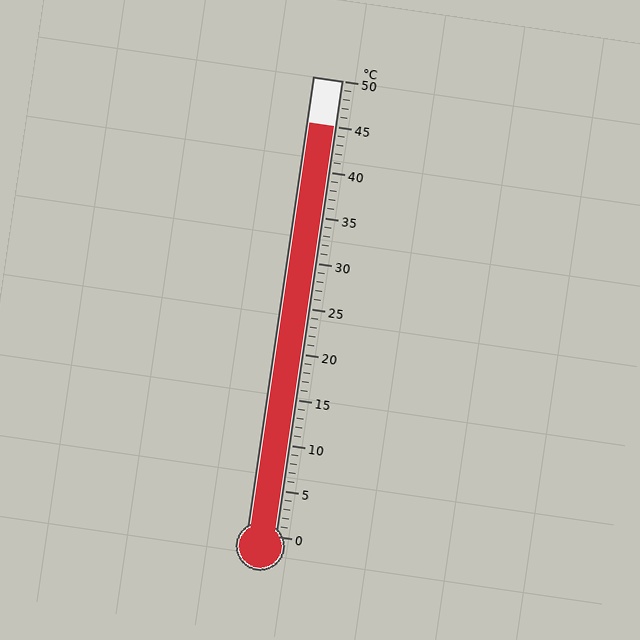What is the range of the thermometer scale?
The thermometer scale ranges from 0°C to 50°C.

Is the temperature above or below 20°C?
The temperature is above 20°C.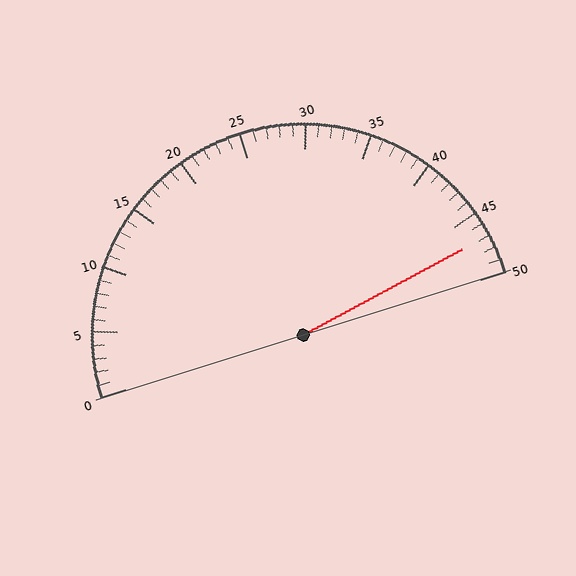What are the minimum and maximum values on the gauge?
The gauge ranges from 0 to 50.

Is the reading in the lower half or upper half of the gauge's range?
The reading is in the upper half of the range (0 to 50).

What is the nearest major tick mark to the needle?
The nearest major tick mark is 45.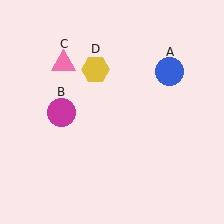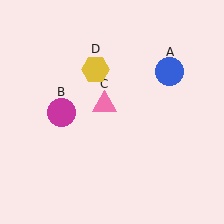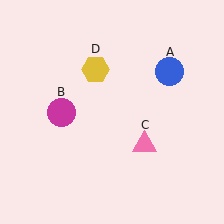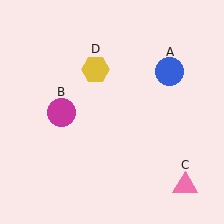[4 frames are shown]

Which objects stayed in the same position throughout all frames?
Blue circle (object A) and magenta circle (object B) and yellow hexagon (object D) remained stationary.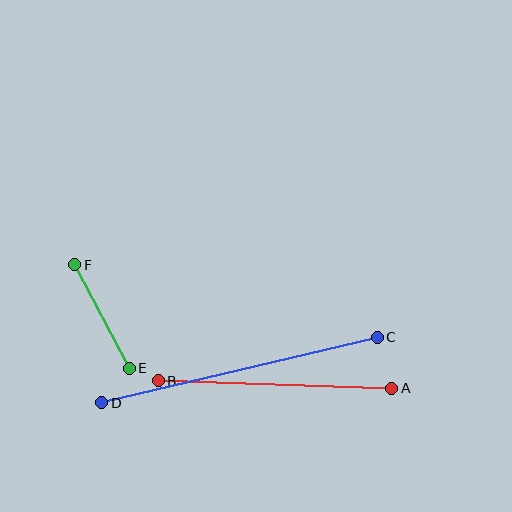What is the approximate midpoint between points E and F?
The midpoint is at approximately (102, 317) pixels.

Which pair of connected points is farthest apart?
Points C and D are farthest apart.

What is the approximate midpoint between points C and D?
The midpoint is at approximately (240, 370) pixels.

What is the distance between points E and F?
The distance is approximately 117 pixels.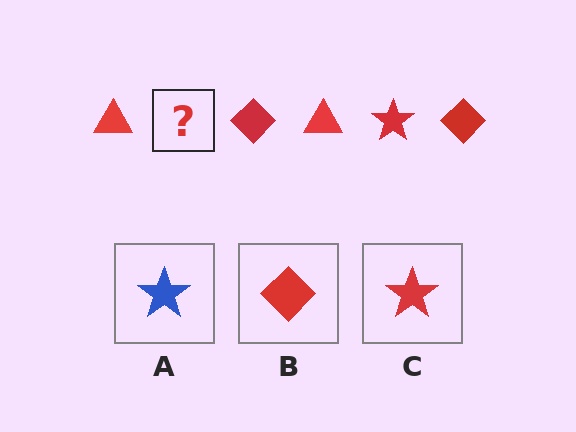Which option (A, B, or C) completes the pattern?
C.